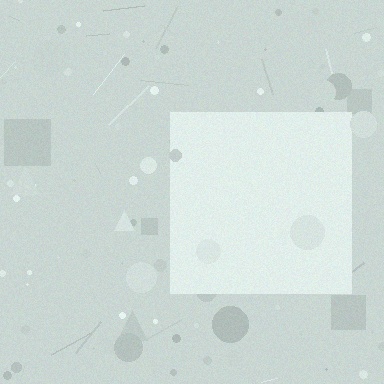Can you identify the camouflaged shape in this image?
The camouflaged shape is a square.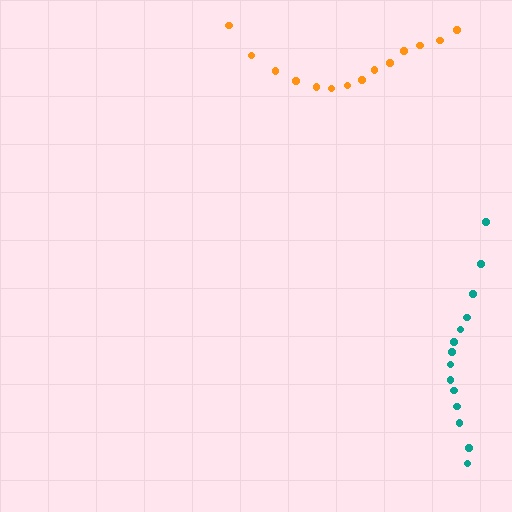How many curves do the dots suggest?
There are 2 distinct paths.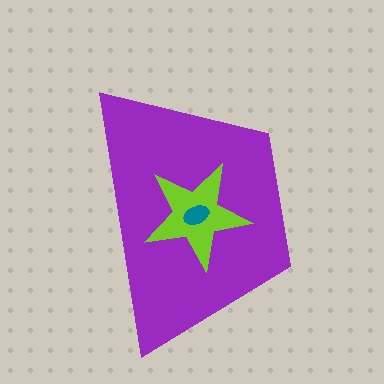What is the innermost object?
The teal ellipse.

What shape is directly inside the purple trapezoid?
The lime star.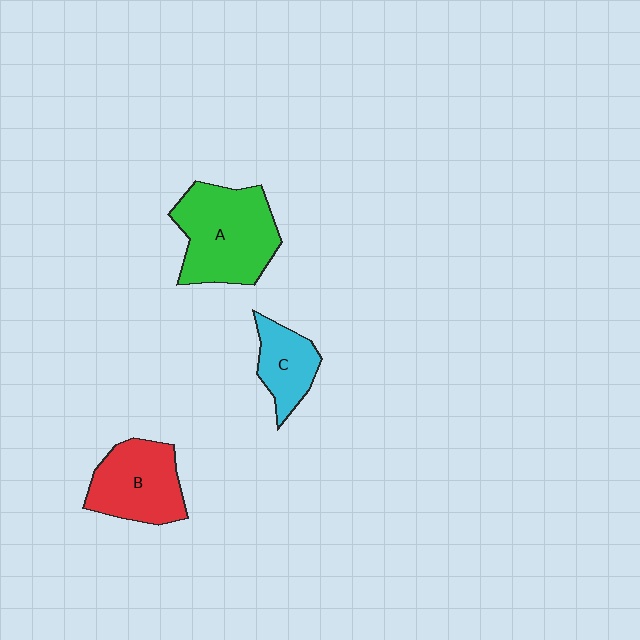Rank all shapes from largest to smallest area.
From largest to smallest: A (green), B (red), C (cyan).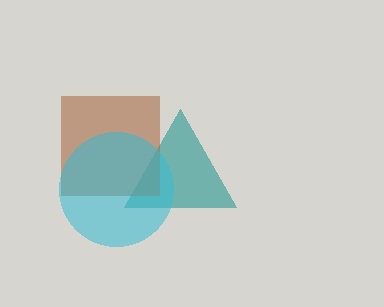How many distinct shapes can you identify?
There are 3 distinct shapes: a teal triangle, a brown square, a cyan circle.